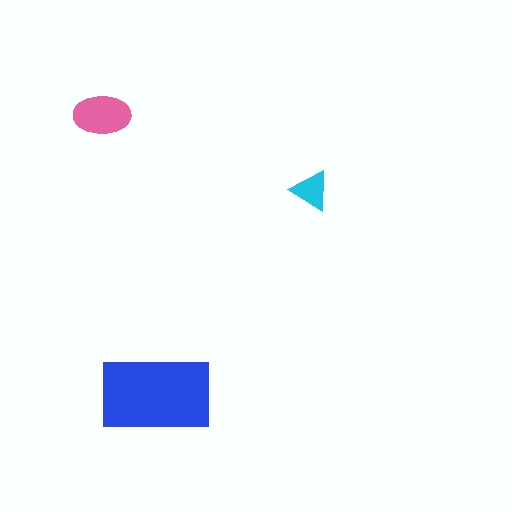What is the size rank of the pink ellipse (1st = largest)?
2nd.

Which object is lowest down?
The blue rectangle is bottommost.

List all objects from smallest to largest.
The cyan triangle, the pink ellipse, the blue rectangle.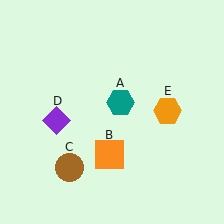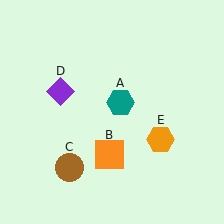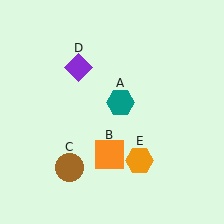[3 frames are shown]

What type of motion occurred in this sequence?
The purple diamond (object D), orange hexagon (object E) rotated clockwise around the center of the scene.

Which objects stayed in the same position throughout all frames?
Teal hexagon (object A) and orange square (object B) and brown circle (object C) remained stationary.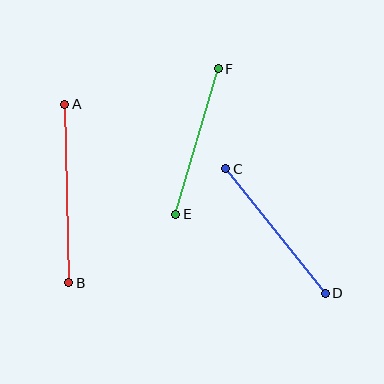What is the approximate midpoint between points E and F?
The midpoint is at approximately (197, 141) pixels.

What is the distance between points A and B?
The distance is approximately 178 pixels.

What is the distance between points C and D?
The distance is approximately 159 pixels.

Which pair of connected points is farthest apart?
Points A and B are farthest apart.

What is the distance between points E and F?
The distance is approximately 152 pixels.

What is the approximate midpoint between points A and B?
The midpoint is at approximately (67, 194) pixels.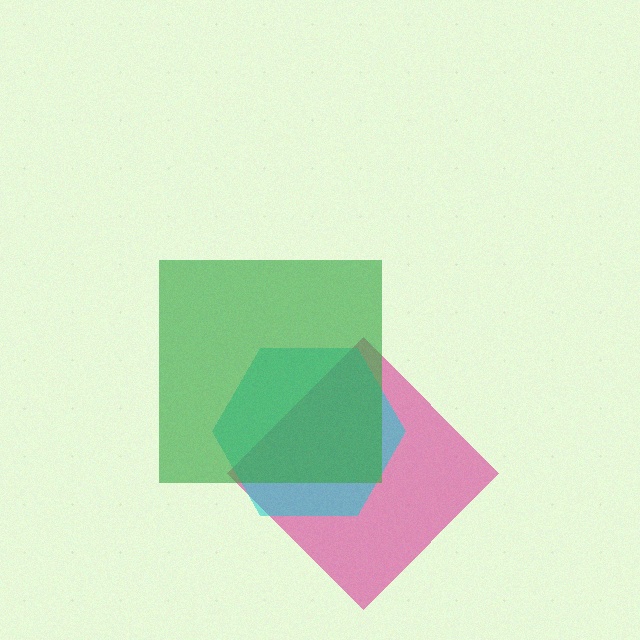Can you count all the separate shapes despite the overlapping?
Yes, there are 3 separate shapes.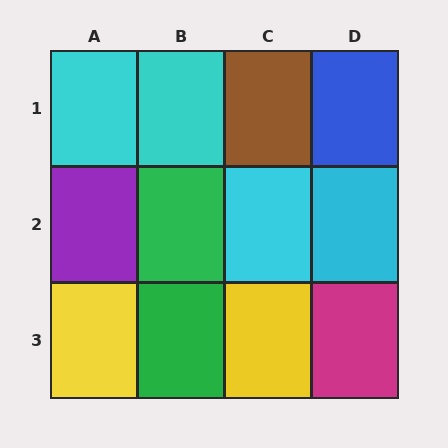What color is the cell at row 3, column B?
Green.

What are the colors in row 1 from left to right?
Cyan, cyan, brown, blue.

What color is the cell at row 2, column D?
Cyan.